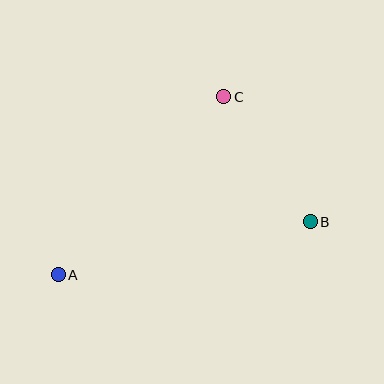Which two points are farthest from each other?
Points A and B are farthest from each other.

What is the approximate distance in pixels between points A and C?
The distance between A and C is approximately 243 pixels.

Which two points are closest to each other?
Points B and C are closest to each other.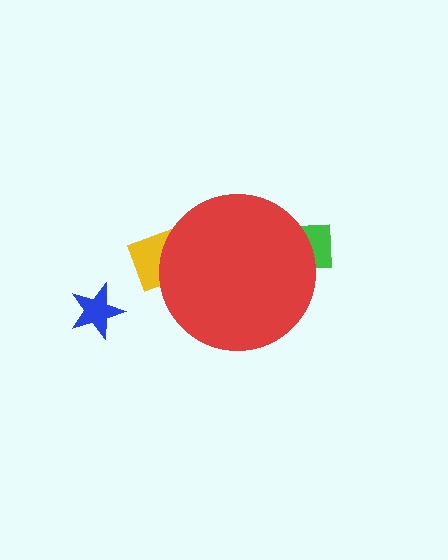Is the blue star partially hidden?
No, the blue star is fully visible.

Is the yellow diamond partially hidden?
Yes, the yellow diamond is partially hidden behind the red circle.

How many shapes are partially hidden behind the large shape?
2 shapes are partially hidden.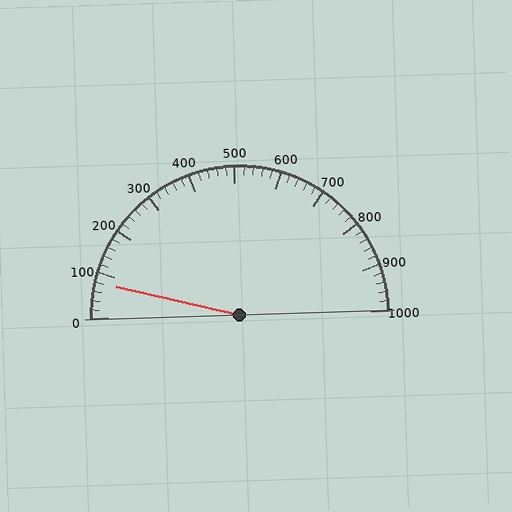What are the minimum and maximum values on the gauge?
The gauge ranges from 0 to 1000.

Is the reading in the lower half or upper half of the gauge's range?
The reading is in the lower half of the range (0 to 1000).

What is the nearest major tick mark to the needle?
The nearest major tick mark is 100.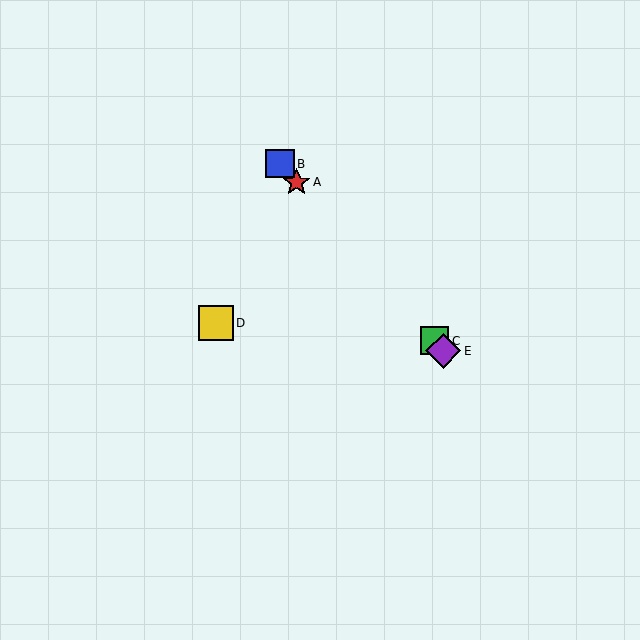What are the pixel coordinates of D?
Object D is at (216, 323).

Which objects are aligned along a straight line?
Objects A, B, C, E are aligned along a straight line.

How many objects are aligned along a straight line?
4 objects (A, B, C, E) are aligned along a straight line.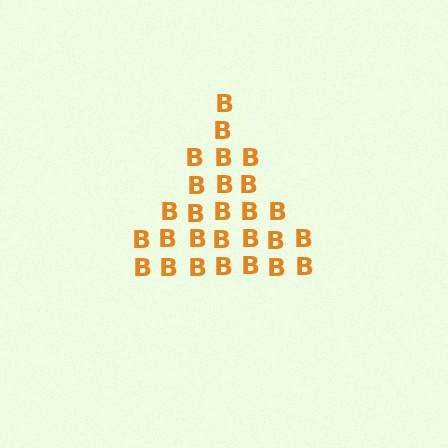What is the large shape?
The large shape is a triangle.